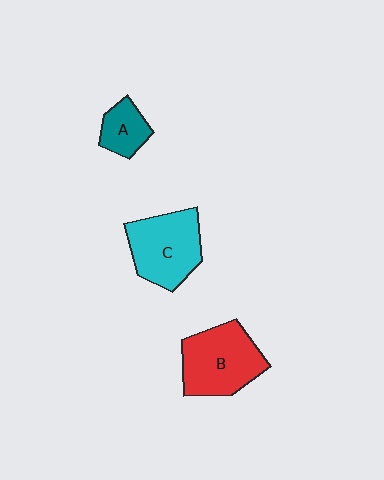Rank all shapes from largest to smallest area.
From largest to smallest: B (red), C (cyan), A (teal).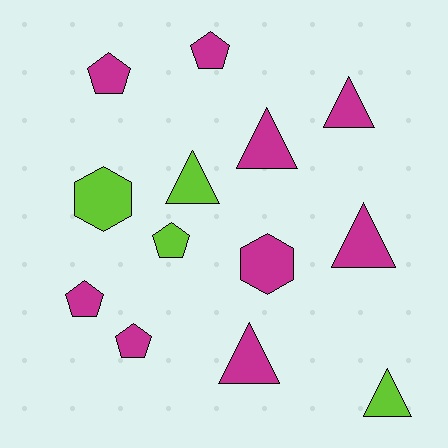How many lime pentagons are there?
There is 1 lime pentagon.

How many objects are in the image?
There are 13 objects.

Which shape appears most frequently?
Triangle, with 6 objects.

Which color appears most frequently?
Magenta, with 9 objects.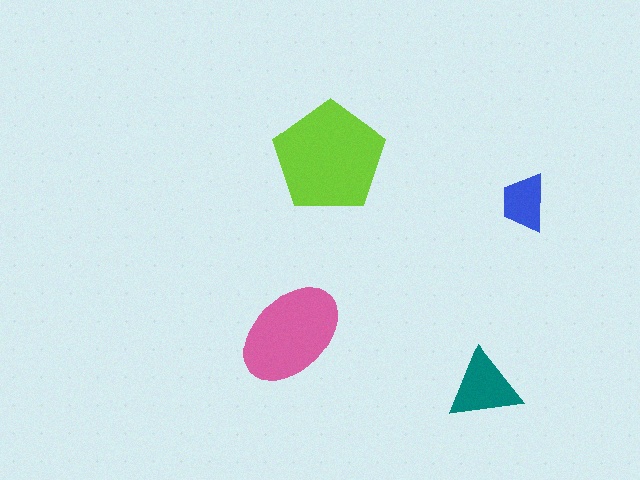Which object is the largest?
The lime pentagon.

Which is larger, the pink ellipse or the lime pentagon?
The lime pentagon.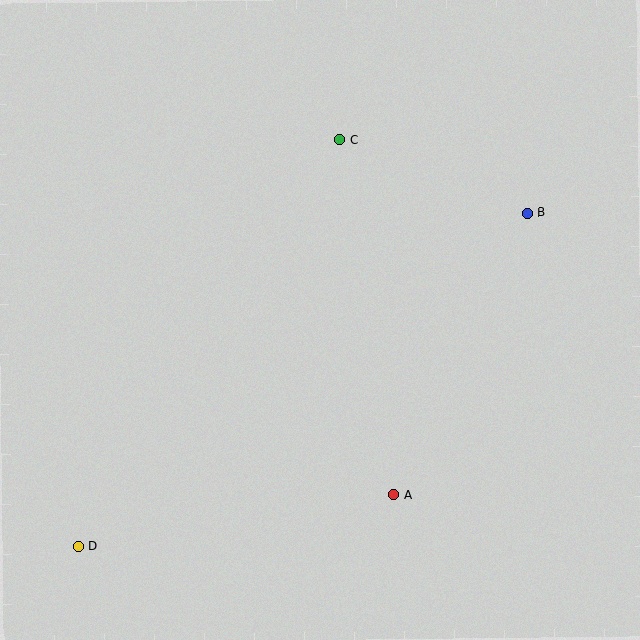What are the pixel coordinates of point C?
Point C is at (340, 140).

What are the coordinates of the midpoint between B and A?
The midpoint between B and A is at (460, 354).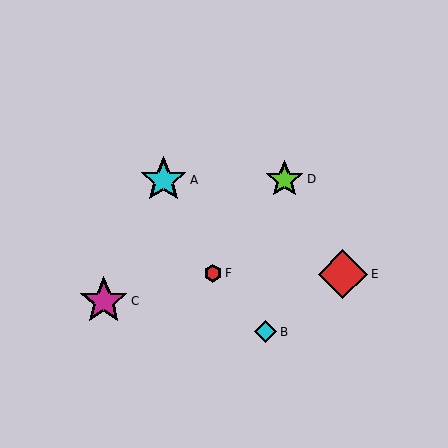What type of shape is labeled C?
Shape C is a magenta star.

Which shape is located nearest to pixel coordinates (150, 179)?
The cyan star (labeled A) at (163, 180) is nearest to that location.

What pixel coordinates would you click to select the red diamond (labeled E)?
Click at (343, 274) to select the red diamond E.